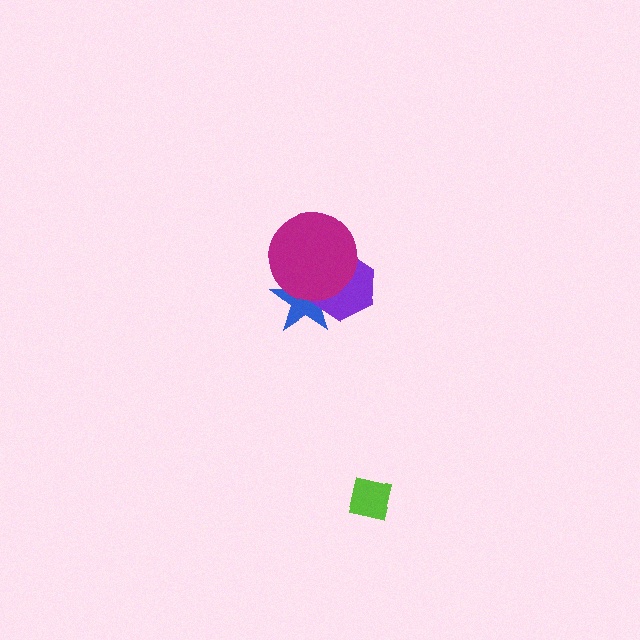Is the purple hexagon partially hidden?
Yes, it is partially covered by another shape.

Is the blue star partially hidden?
Yes, it is partially covered by another shape.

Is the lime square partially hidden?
No, no other shape covers it.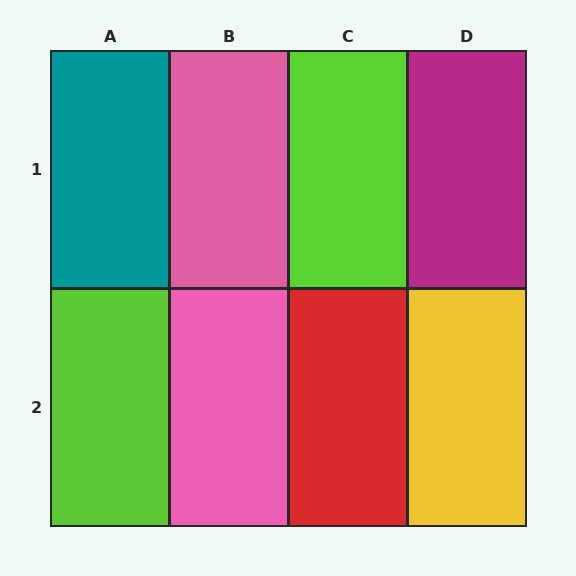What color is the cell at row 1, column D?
Magenta.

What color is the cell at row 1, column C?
Lime.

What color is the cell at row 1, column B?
Pink.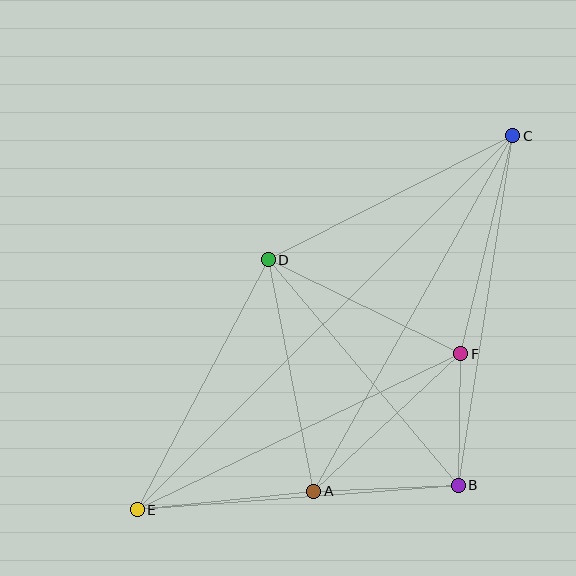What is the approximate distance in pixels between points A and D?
The distance between A and D is approximately 236 pixels.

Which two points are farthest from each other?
Points C and E are farthest from each other.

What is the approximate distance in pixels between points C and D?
The distance between C and D is approximately 274 pixels.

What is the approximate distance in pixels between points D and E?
The distance between D and E is approximately 282 pixels.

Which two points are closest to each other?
Points B and F are closest to each other.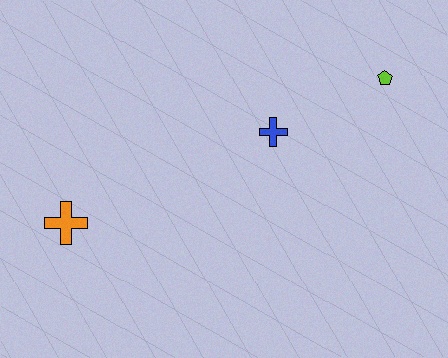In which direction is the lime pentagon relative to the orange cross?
The lime pentagon is to the right of the orange cross.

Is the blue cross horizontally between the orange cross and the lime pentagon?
Yes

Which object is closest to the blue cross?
The lime pentagon is closest to the blue cross.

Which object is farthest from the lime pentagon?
The orange cross is farthest from the lime pentagon.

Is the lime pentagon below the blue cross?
No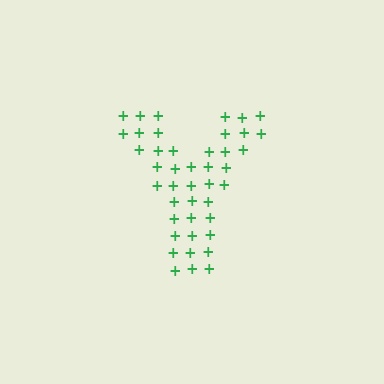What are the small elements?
The small elements are plus signs.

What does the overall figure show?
The overall figure shows the letter Y.